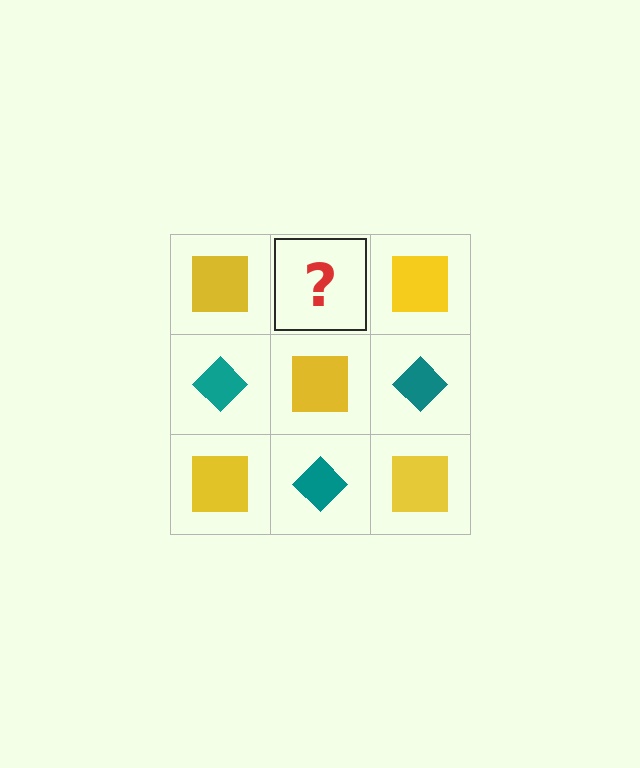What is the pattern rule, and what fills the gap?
The rule is that it alternates yellow square and teal diamond in a checkerboard pattern. The gap should be filled with a teal diamond.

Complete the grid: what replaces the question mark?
The question mark should be replaced with a teal diamond.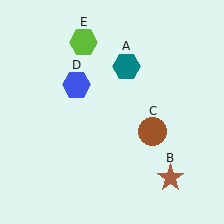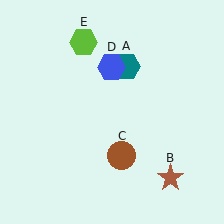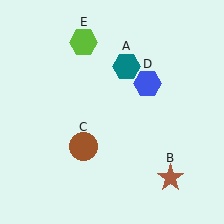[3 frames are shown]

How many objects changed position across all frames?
2 objects changed position: brown circle (object C), blue hexagon (object D).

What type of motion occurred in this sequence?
The brown circle (object C), blue hexagon (object D) rotated clockwise around the center of the scene.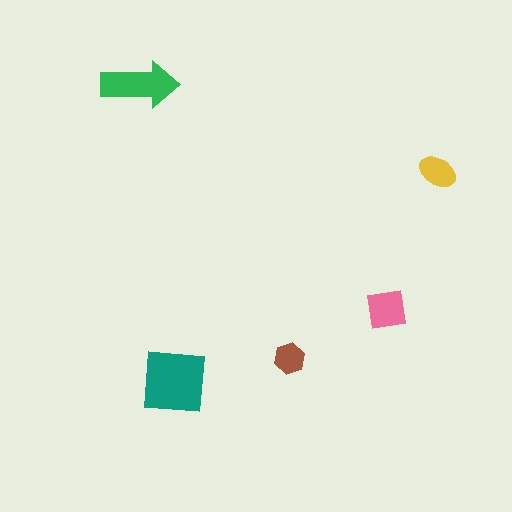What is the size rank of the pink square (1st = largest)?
3rd.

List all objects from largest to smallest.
The teal square, the green arrow, the pink square, the yellow ellipse, the brown hexagon.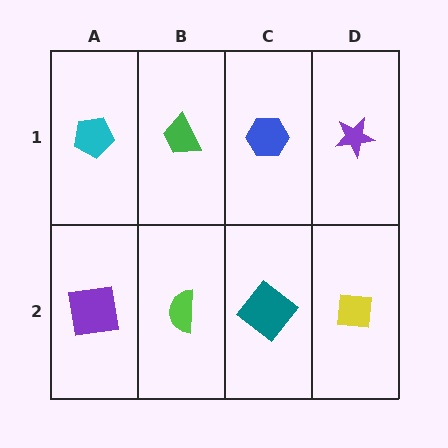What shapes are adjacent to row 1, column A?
A purple square (row 2, column A), a green trapezoid (row 1, column B).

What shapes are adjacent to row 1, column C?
A teal diamond (row 2, column C), a green trapezoid (row 1, column B), a purple star (row 1, column D).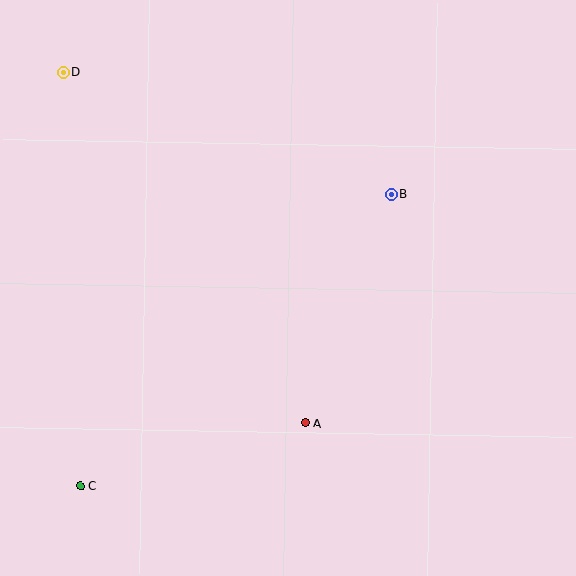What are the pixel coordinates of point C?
Point C is at (80, 486).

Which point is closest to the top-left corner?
Point D is closest to the top-left corner.